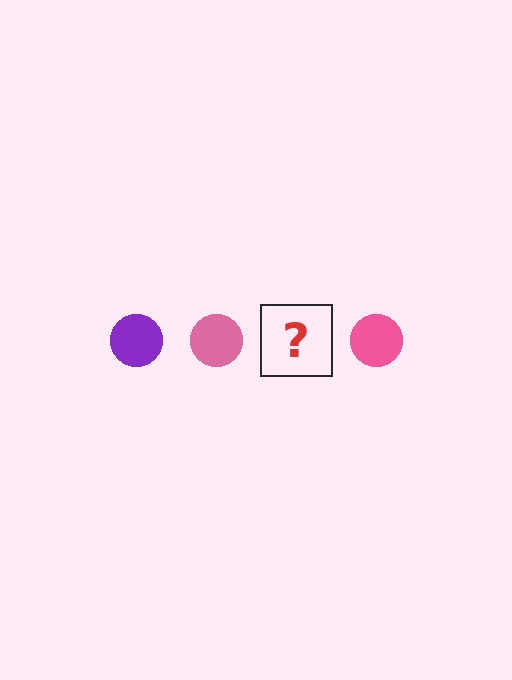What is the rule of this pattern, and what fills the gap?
The rule is that the pattern cycles through purple, pink circles. The gap should be filled with a purple circle.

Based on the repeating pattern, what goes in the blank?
The blank should be a purple circle.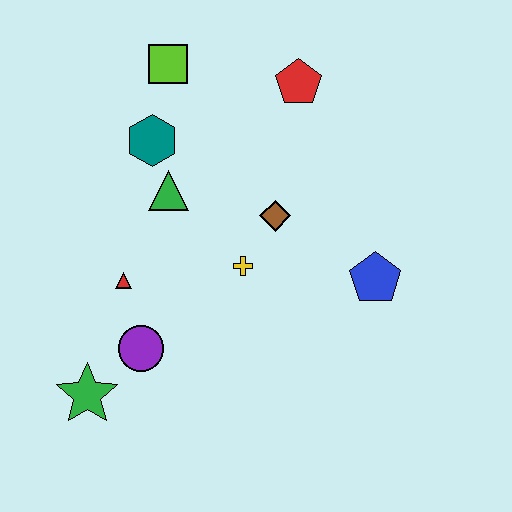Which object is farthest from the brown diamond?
The green star is farthest from the brown diamond.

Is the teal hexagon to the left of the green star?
No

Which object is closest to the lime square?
The teal hexagon is closest to the lime square.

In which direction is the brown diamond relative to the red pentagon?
The brown diamond is below the red pentagon.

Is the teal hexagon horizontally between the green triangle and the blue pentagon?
No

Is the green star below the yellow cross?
Yes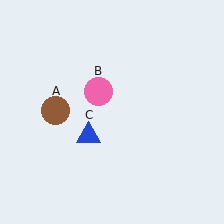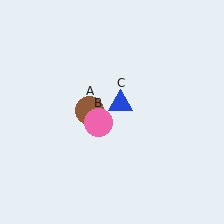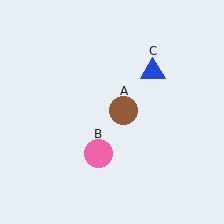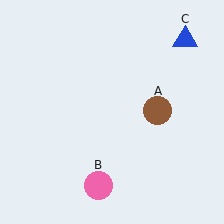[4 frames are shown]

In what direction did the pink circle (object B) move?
The pink circle (object B) moved down.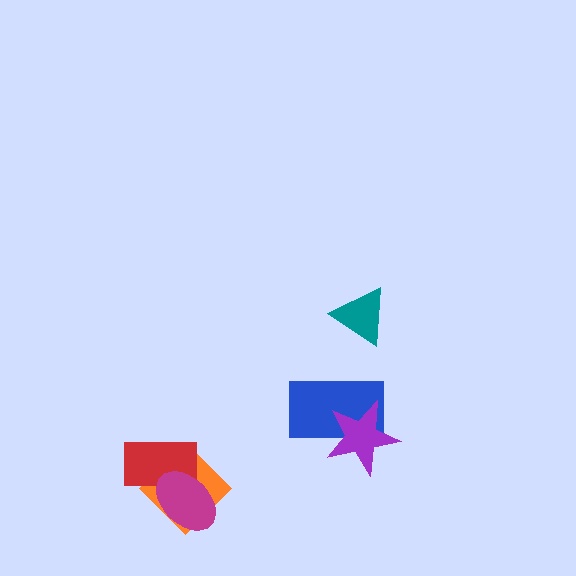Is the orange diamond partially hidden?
Yes, it is partially covered by another shape.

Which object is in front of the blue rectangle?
The purple star is in front of the blue rectangle.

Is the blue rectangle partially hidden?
Yes, it is partially covered by another shape.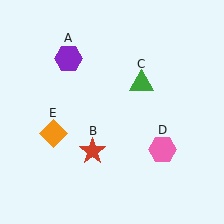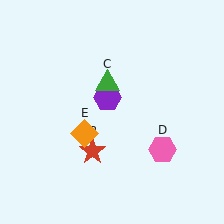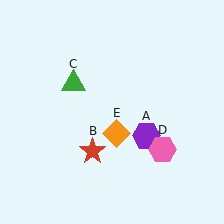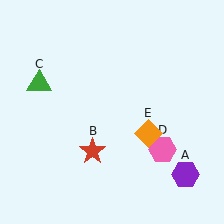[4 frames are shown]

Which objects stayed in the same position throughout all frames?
Red star (object B) and pink hexagon (object D) remained stationary.